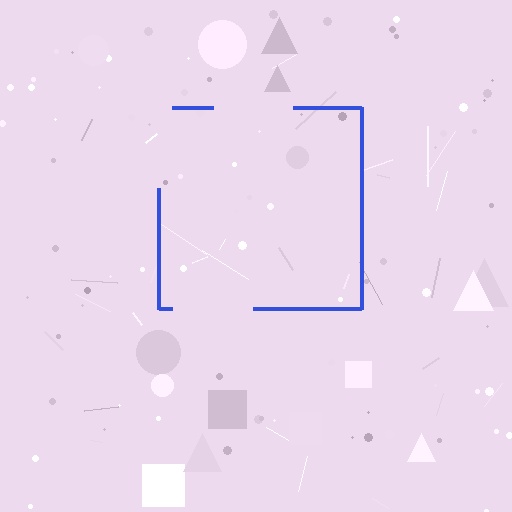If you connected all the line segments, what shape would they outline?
They would outline a square.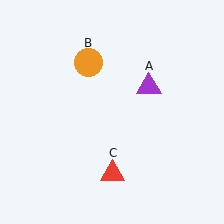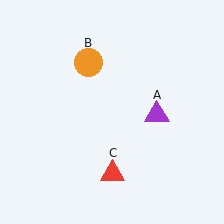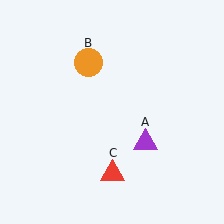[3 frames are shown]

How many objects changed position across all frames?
1 object changed position: purple triangle (object A).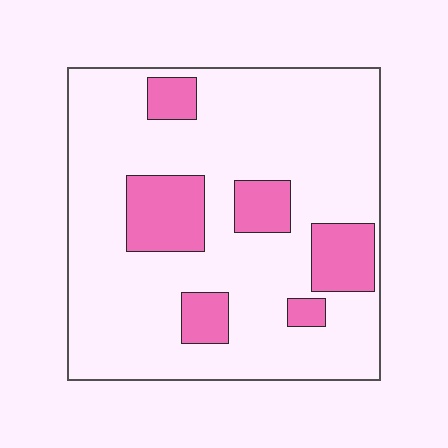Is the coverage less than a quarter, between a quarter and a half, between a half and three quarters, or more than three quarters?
Less than a quarter.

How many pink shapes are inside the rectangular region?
6.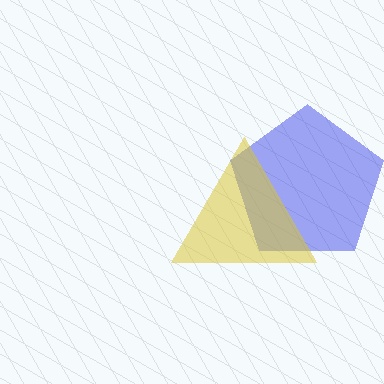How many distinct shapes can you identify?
There are 2 distinct shapes: a blue pentagon, a yellow triangle.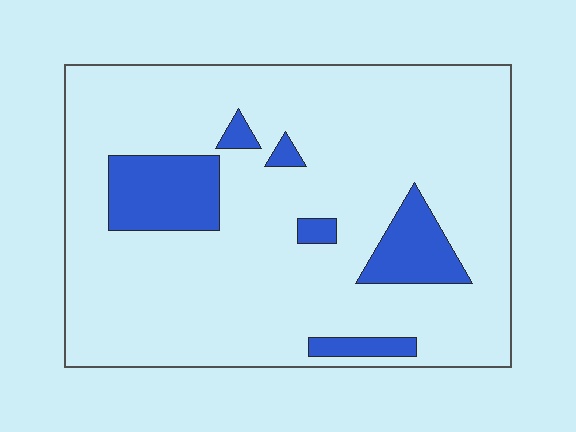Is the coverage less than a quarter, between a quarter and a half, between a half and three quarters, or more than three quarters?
Less than a quarter.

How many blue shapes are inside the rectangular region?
6.